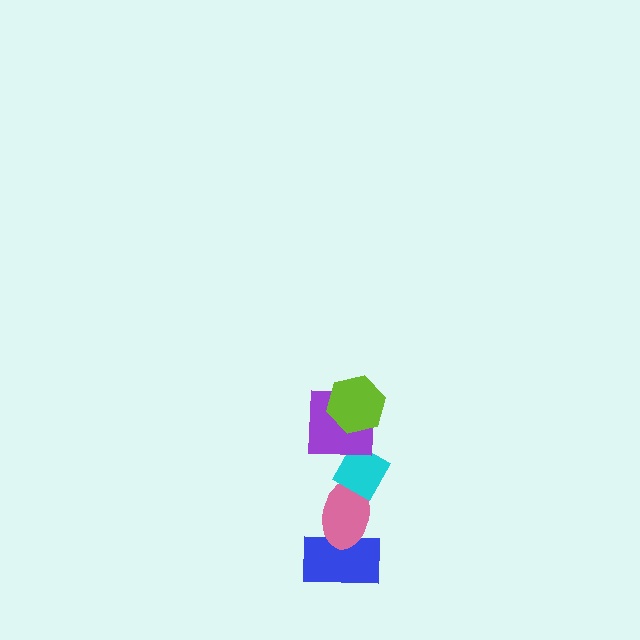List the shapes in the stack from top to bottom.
From top to bottom: the lime hexagon, the purple square, the cyan diamond, the pink ellipse, the blue rectangle.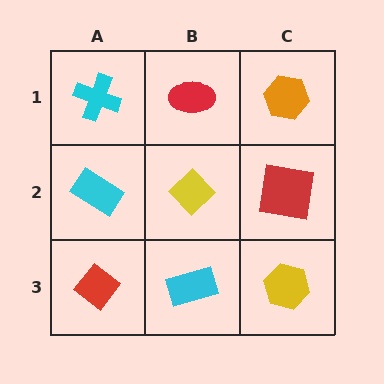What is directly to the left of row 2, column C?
A yellow diamond.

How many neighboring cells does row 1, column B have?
3.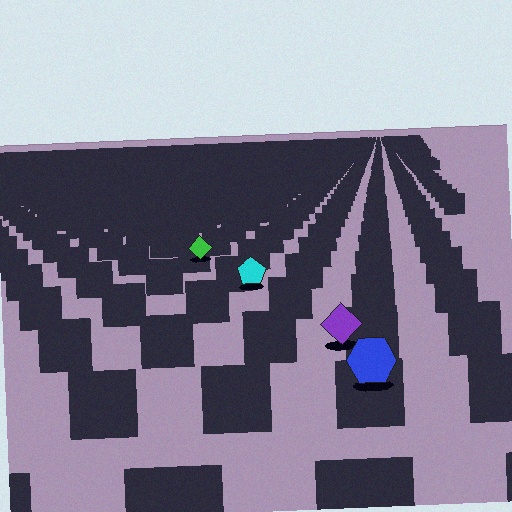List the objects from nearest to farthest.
From nearest to farthest: the blue hexagon, the purple diamond, the cyan pentagon, the green diamond.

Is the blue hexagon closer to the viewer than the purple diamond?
Yes. The blue hexagon is closer — you can tell from the texture gradient: the ground texture is coarser near it.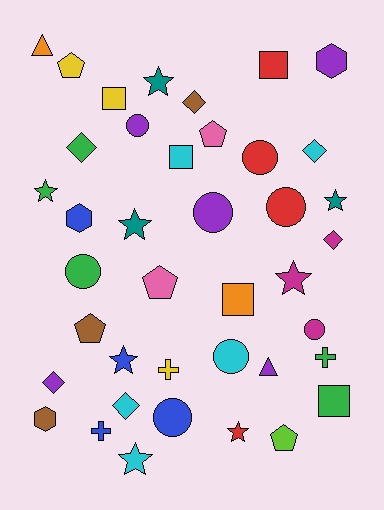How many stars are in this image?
There are 8 stars.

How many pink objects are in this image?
There are 2 pink objects.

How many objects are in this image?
There are 40 objects.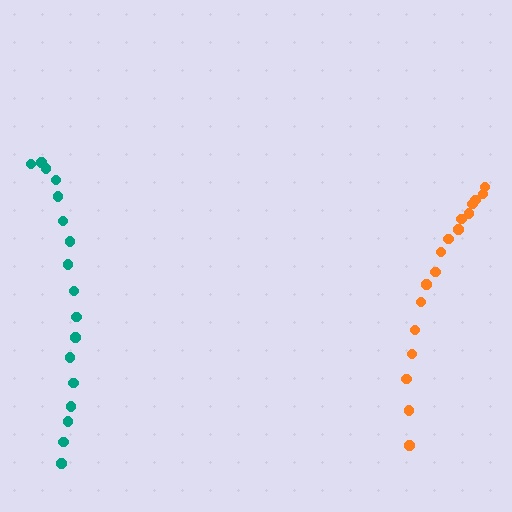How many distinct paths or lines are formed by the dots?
There are 2 distinct paths.